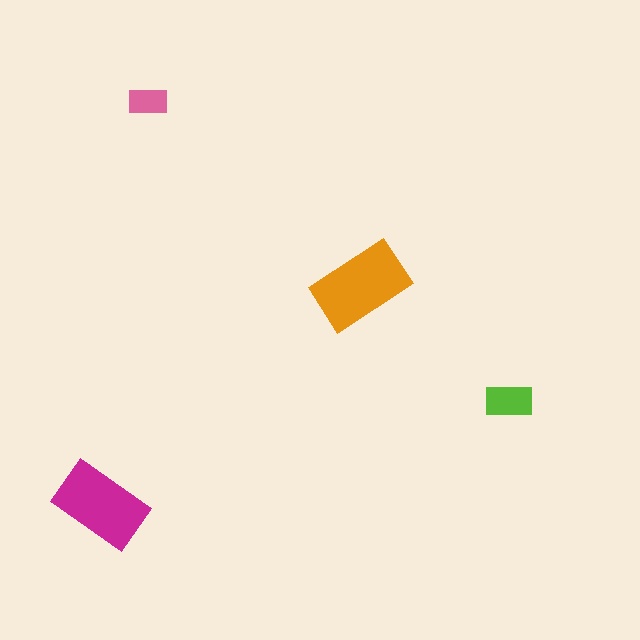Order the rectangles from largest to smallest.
the orange one, the magenta one, the lime one, the pink one.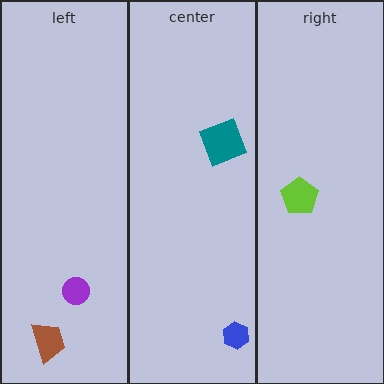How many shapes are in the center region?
2.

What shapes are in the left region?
The purple circle, the brown trapezoid.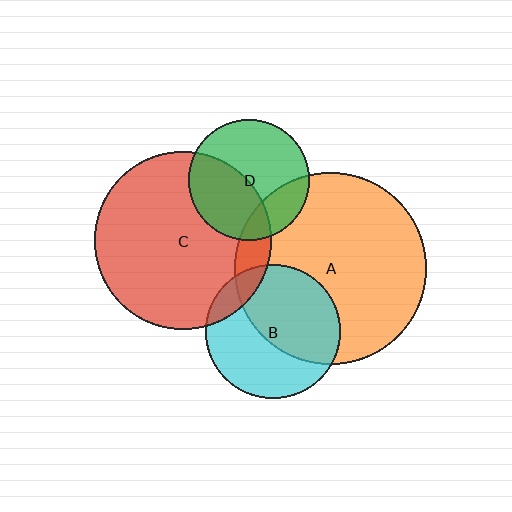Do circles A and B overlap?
Yes.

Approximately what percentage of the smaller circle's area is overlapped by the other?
Approximately 50%.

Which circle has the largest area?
Circle A (orange).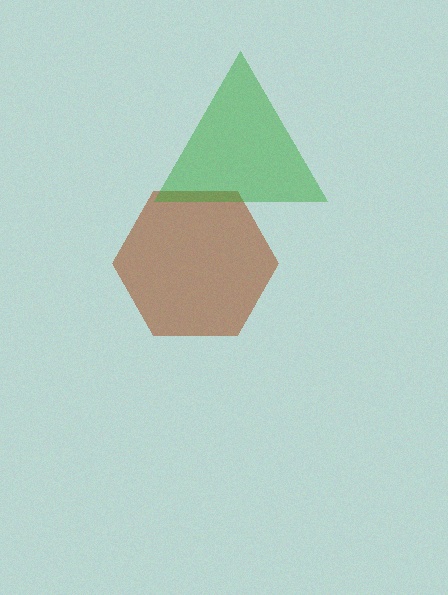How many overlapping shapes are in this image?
There are 2 overlapping shapes in the image.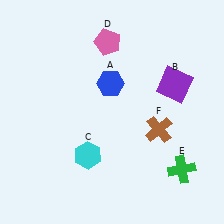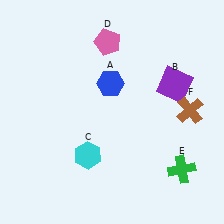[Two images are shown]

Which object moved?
The brown cross (F) moved right.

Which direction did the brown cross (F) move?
The brown cross (F) moved right.